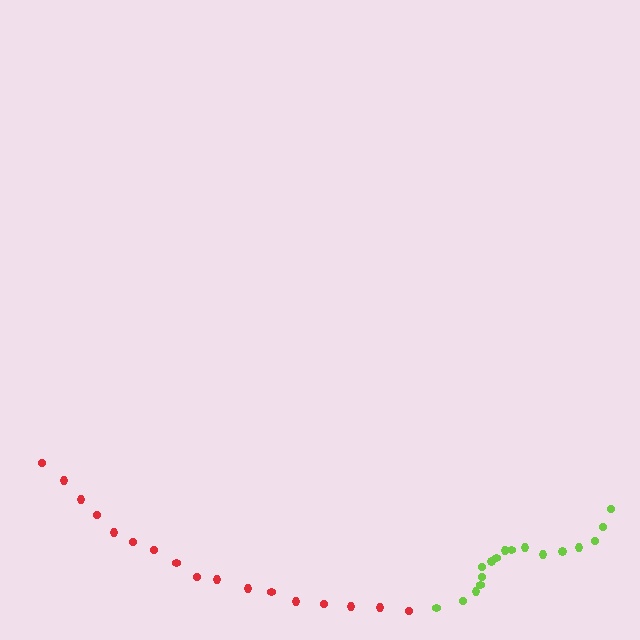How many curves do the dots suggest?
There are 2 distinct paths.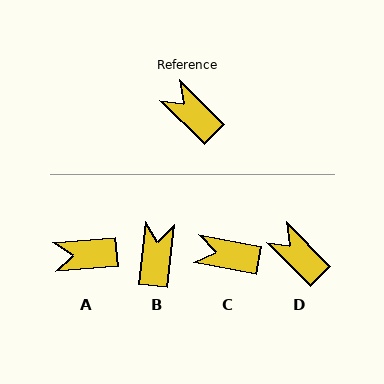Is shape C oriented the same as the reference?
No, it is off by about 35 degrees.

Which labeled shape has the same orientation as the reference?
D.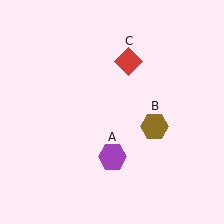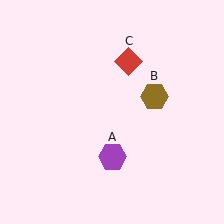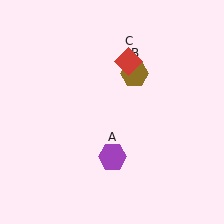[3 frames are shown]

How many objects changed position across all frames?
1 object changed position: brown hexagon (object B).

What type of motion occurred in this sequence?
The brown hexagon (object B) rotated counterclockwise around the center of the scene.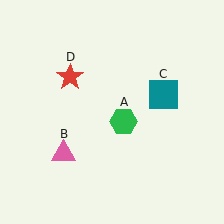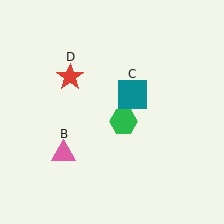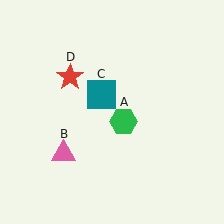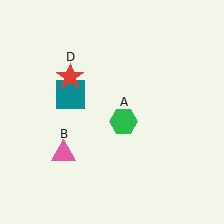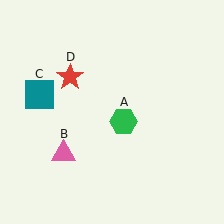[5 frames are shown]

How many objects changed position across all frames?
1 object changed position: teal square (object C).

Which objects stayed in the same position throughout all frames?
Green hexagon (object A) and pink triangle (object B) and red star (object D) remained stationary.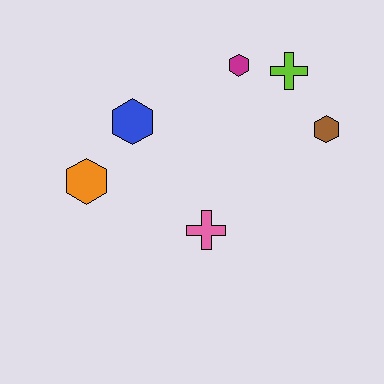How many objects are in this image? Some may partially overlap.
There are 6 objects.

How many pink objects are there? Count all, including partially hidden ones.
There is 1 pink object.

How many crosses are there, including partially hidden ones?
There are 2 crosses.